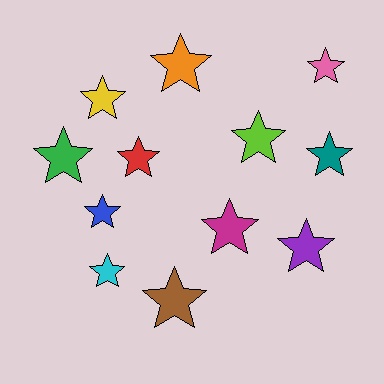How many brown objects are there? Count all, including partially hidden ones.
There is 1 brown object.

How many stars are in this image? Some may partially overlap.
There are 12 stars.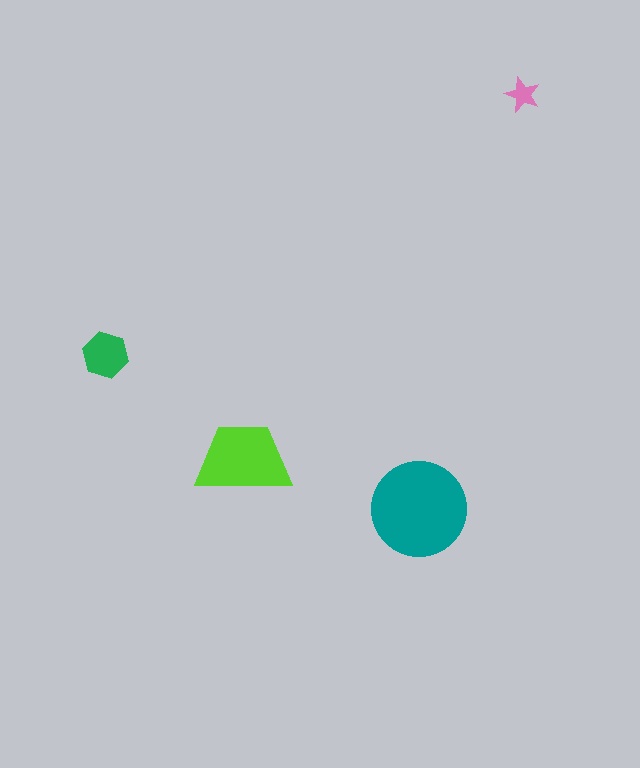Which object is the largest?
The teal circle.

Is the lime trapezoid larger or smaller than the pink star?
Larger.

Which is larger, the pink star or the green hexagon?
The green hexagon.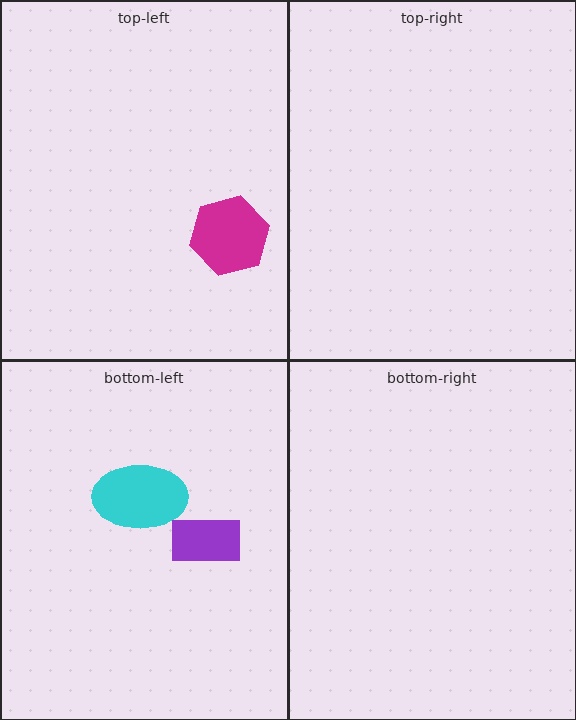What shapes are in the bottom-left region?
The cyan ellipse, the purple rectangle.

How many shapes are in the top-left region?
1.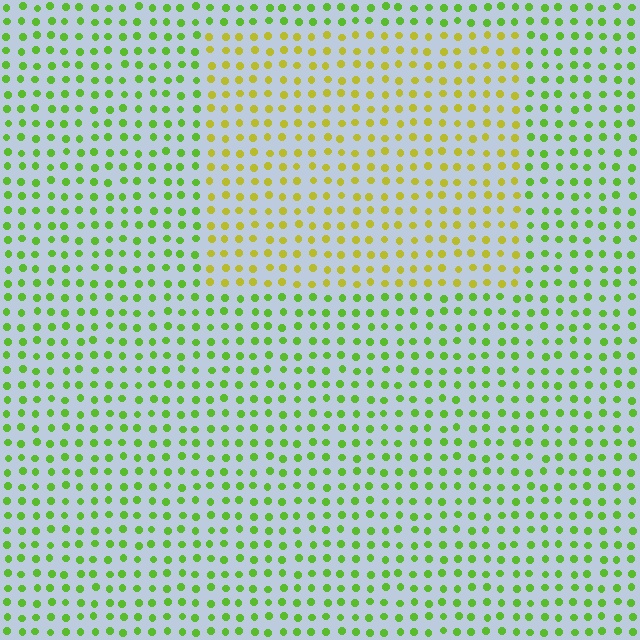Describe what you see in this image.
The image is filled with small lime elements in a uniform arrangement. A rectangle-shaped region is visible where the elements are tinted to a slightly different hue, forming a subtle color boundary.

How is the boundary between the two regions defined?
The boundary is defined purely by a slight shift in hue (about 40 degrees). Spacing, size, and orientation are identical on both sides.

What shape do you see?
I see a rectangle.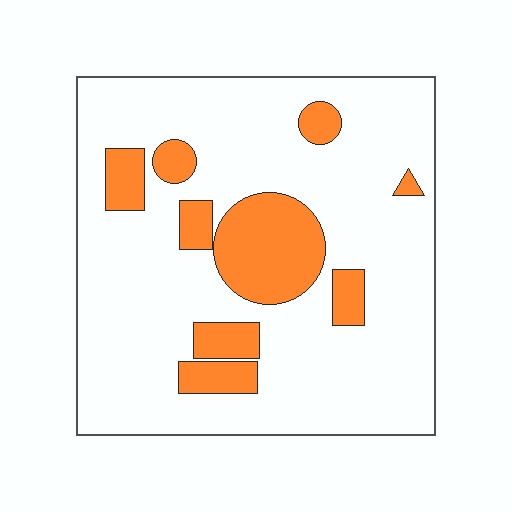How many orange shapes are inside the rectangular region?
9.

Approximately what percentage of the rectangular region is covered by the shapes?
Approximately 20%.